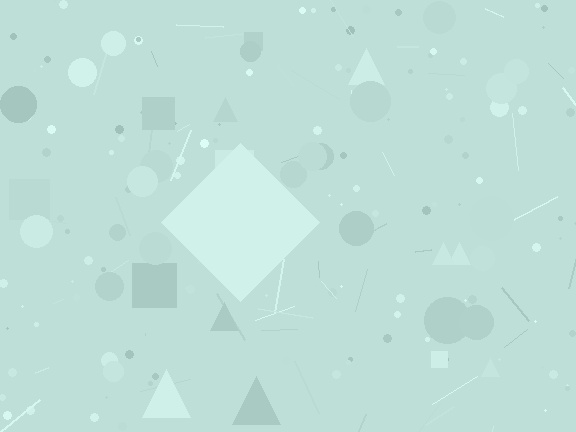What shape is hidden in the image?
A diamond is hidden in the image.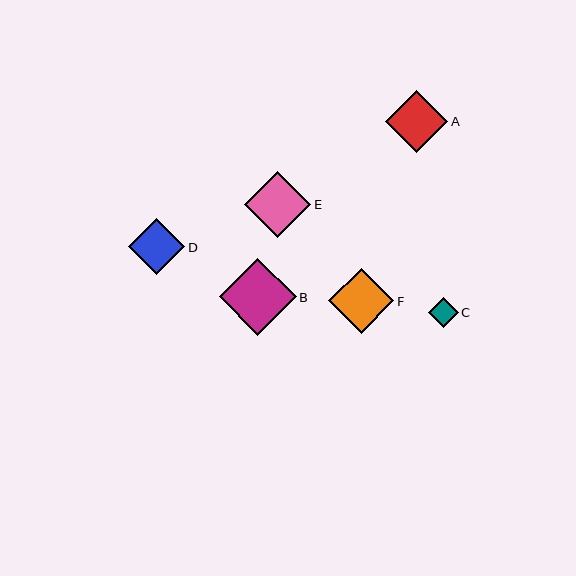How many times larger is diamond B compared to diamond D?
Diamond B is approximately 1.4 times the size of diamond D.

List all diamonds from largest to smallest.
From largest to smallest: B, E, F, A, D, C.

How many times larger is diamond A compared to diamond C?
Diamond A is approximately 2.1 times the size of diamond C.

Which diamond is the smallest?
Diamond C is the smallest with a size of approximately 30 pixels.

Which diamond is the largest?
Diamond B is the largest with a size of approximately 77 pixels.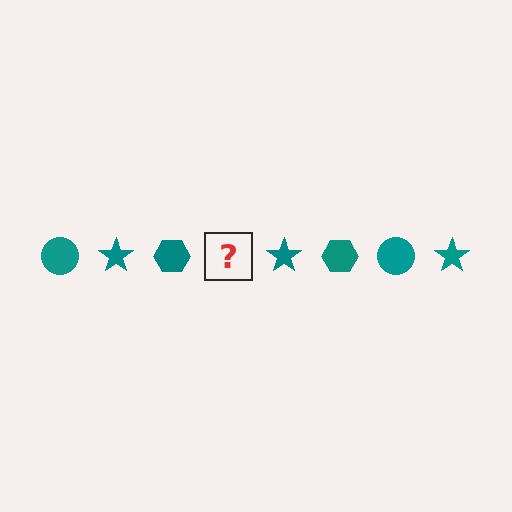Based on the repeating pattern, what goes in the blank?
The blank should be a teal circle.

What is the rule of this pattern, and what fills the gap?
The rule is that the pattern cycles through circle, star, hexagon shapes in teal. The gap should be filled with a teal circle.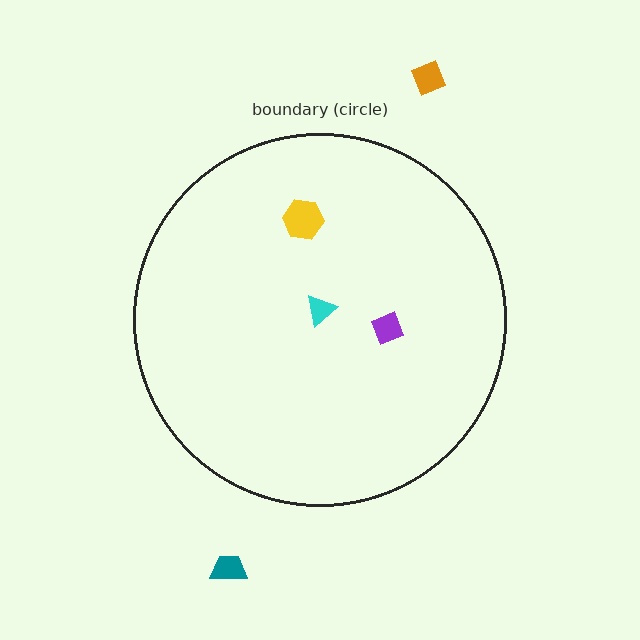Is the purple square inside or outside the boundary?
Inside.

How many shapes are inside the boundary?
3 inside, 2 outside.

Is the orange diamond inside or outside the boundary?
Outside.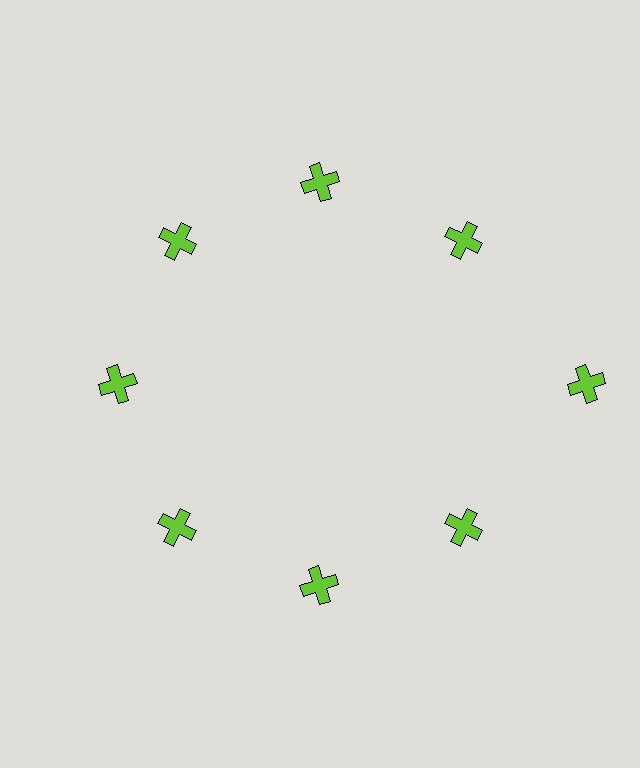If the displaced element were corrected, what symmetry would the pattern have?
It would have 8-fold rotational symmetry — the pattern would map onto itself every 45 degrees.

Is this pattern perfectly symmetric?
No. The 8 lime crosses are arranged in a ring, but one element near the 3 o'clock position is pushed outward from the center, breaking the 8-fold rotational symmetry.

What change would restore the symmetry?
The symmetry would be restored by moving it inward, back onto the ring so that all 8 crosses sit at equal angles and equal distance from the center.